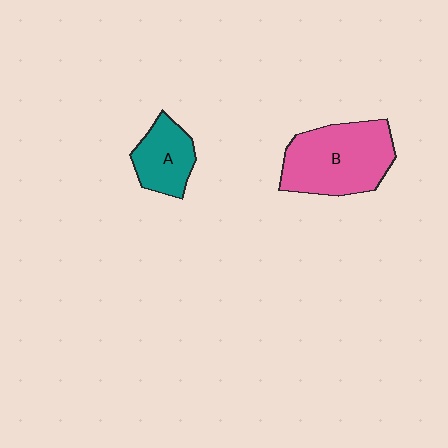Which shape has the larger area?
Shape B (pink).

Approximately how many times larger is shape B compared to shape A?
Approximately 1.9 times.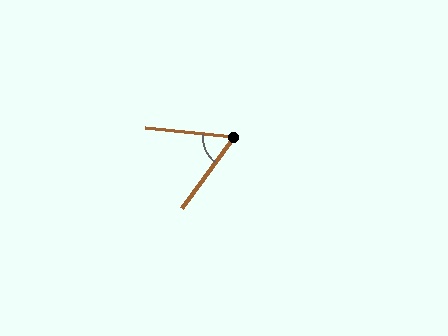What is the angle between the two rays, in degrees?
Approximately 60 degrees.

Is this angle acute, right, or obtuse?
It is acute.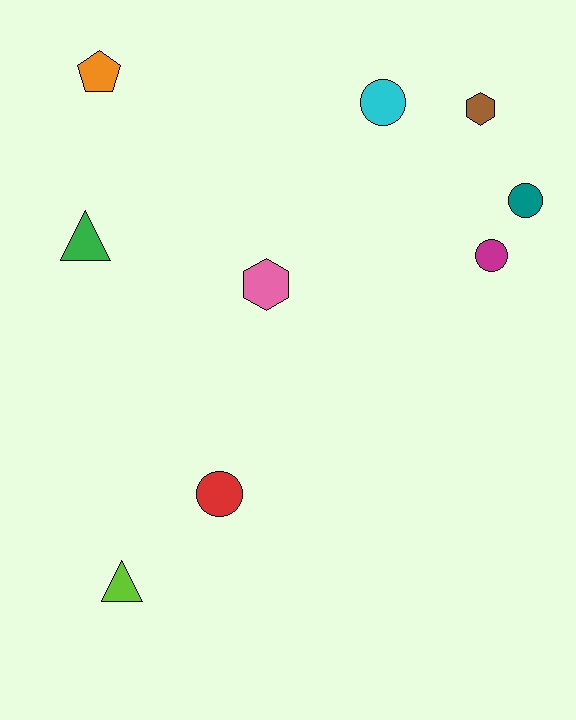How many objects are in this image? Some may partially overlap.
There are 9 objects.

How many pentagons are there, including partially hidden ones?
There is 1 pentagon.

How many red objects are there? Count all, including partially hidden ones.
There is 1 red object.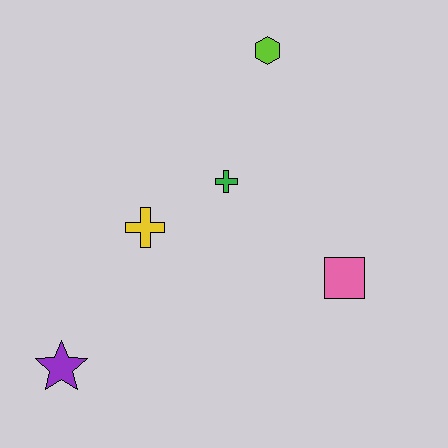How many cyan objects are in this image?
There are no cyan objects.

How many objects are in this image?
There are 5 objects.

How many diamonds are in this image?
There are no diamonds.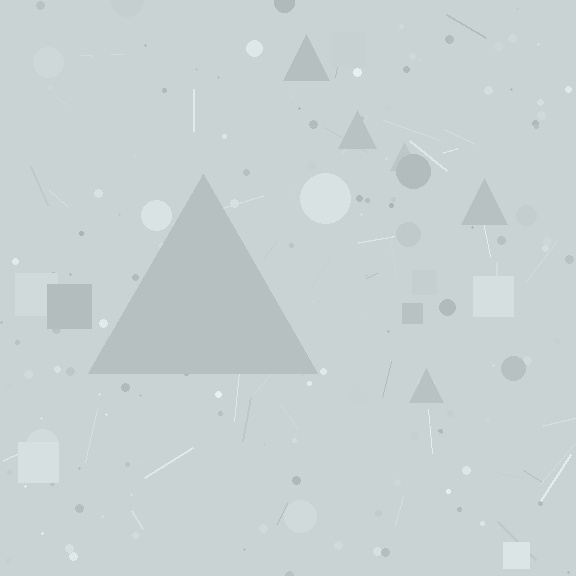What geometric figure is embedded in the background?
A triangle is embedded in the background.